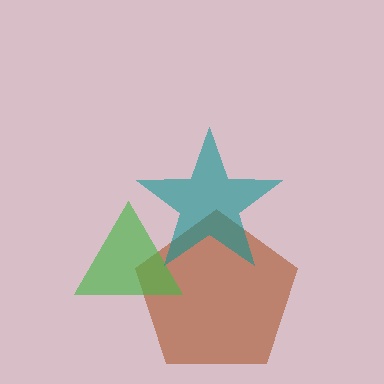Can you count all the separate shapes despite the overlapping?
Yes, there are 3 separate shapes.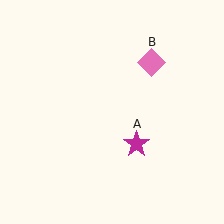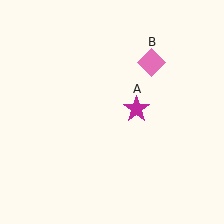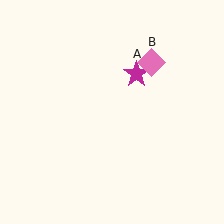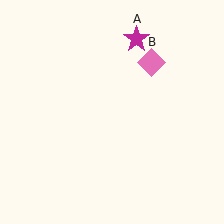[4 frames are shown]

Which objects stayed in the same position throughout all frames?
Pink diamond (object B) remained stationary.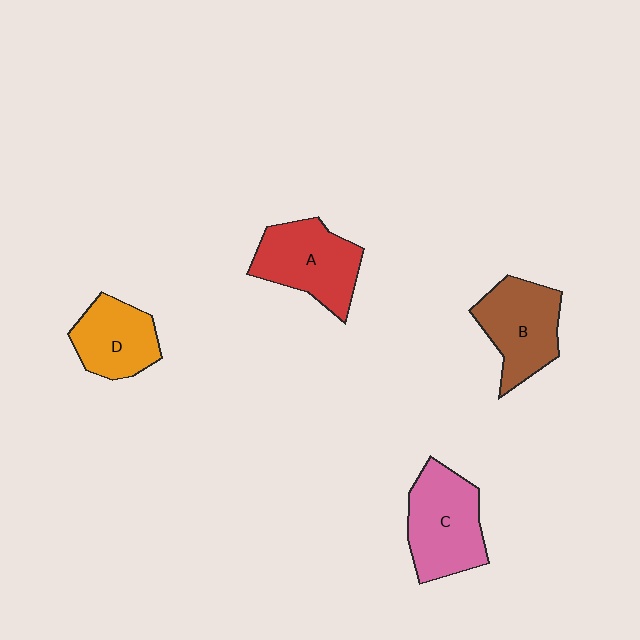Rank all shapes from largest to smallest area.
From largest to smallest: C (pink), A (red), B (brown), D (orange).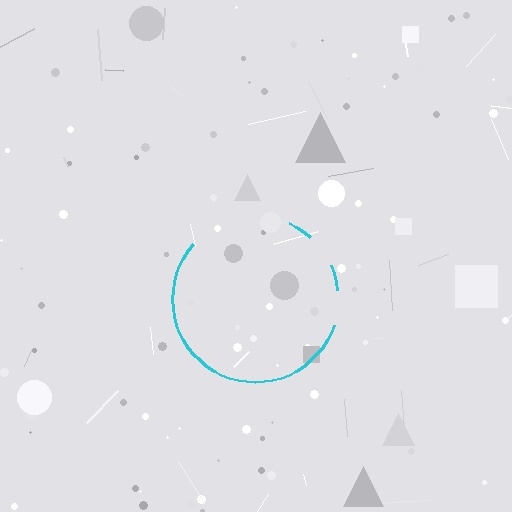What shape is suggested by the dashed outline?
The dashed outline suggests a circle.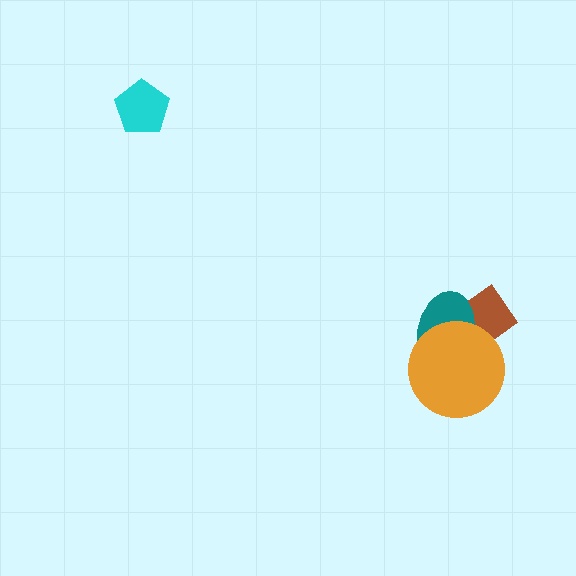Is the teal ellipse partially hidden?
Yes, it is partially covered by another shape.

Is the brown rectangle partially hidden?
Yes, it is partially covered by another shape.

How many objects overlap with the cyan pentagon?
0 objects overlap with the cyan pentagon.